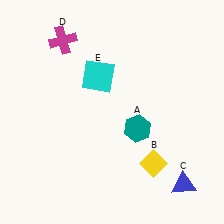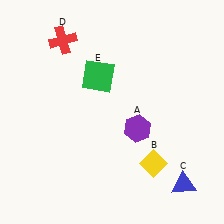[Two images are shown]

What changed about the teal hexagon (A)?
In Image 1, A is teal. In Image 2, it changed to purple.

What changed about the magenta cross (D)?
In Image 1, D is magenta. In Image 2, it changed to red.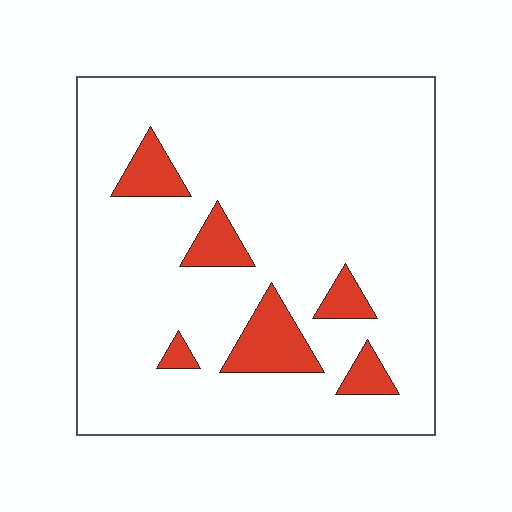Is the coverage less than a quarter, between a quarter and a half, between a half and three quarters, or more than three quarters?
Less than a quarter.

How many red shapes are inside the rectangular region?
6.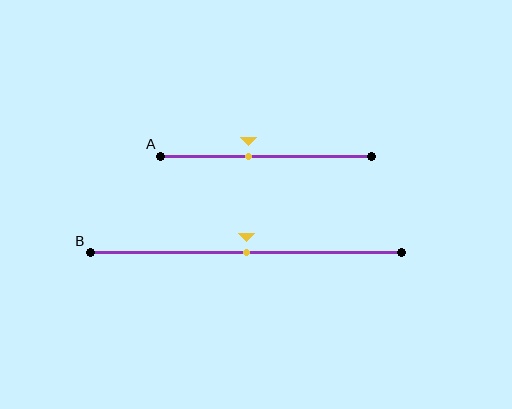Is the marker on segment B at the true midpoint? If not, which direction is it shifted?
Yes, the marker on segment B is at the true midpoint.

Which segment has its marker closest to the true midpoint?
Segment B has its marker closest to the true midpoint.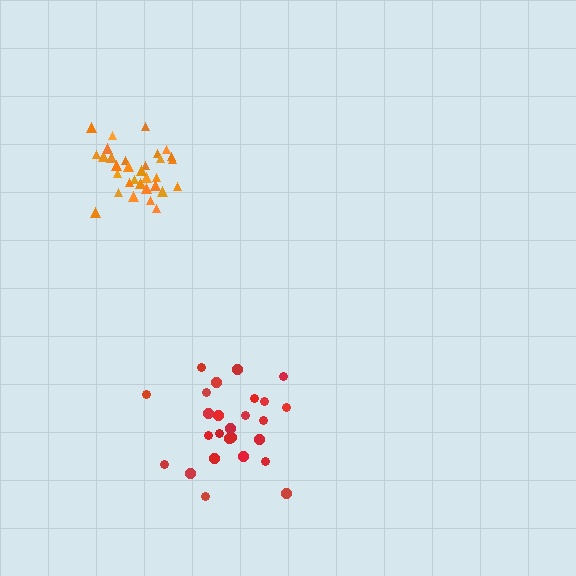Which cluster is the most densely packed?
Orange.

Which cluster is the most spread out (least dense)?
Red.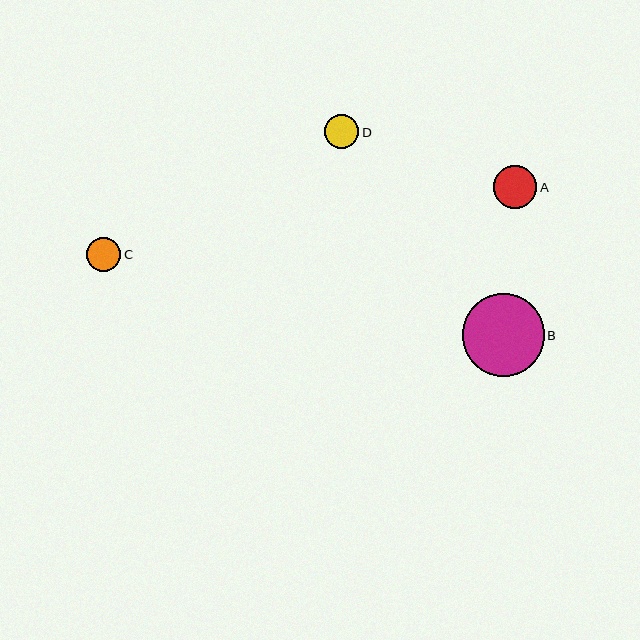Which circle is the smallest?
Circle D is the smallest with a size of approximately 34 pixels.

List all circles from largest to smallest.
From largest to smallest: B, A, C, D.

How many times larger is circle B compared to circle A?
Circle B is approximately 1.9 times the size of circle A.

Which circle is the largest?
Circle B is the largest with a size of approximately 82 pixels.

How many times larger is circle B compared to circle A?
Circle B is approximately 1.9 times the size of circle A.